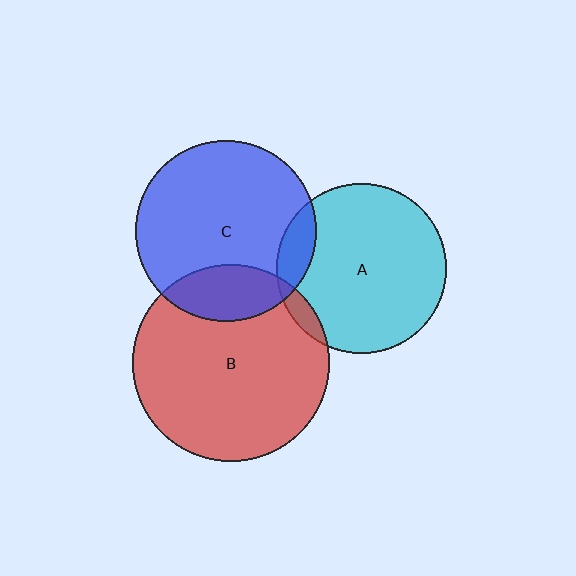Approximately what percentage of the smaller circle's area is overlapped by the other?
Approximately 5%.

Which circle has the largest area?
Circle B (red).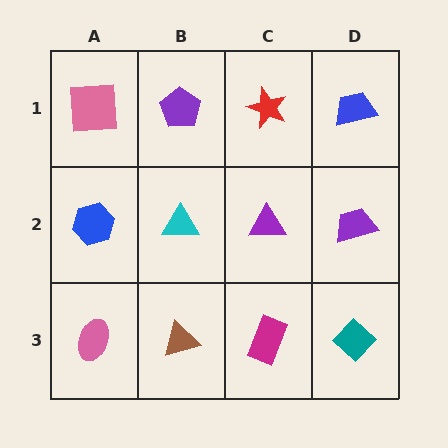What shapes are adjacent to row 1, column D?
A purple trapezoid (row 2, column D), a red star (row 1, column C).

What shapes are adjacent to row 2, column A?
A pink square (row 1, column A), a pink ellipse (row 3, column A), a cyan triangle (row 2, column B).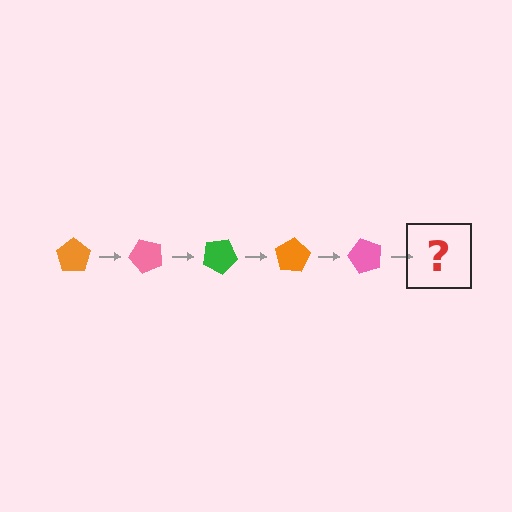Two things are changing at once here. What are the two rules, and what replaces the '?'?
The two rules are that it rotates 50 degrees each step and the color cycles through orange, pink, and green. The '?' should be a green pentagon, rotated 250 degrees from the start.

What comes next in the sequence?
The next element should be a green pentagon, rotated 250 degrees from the start.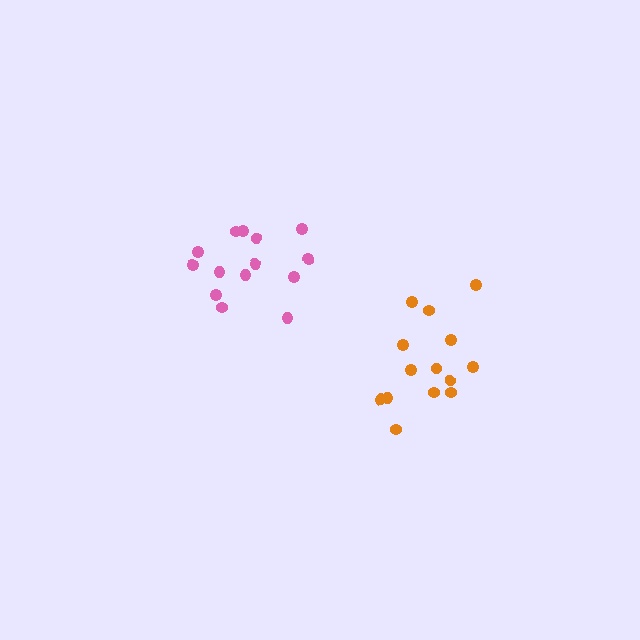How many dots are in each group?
Group 1: 14 dots, Group 2: 14 dots (28 total).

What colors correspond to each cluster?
The clusters are colored: pink, orange.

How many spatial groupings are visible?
There are 2 spatial groupings.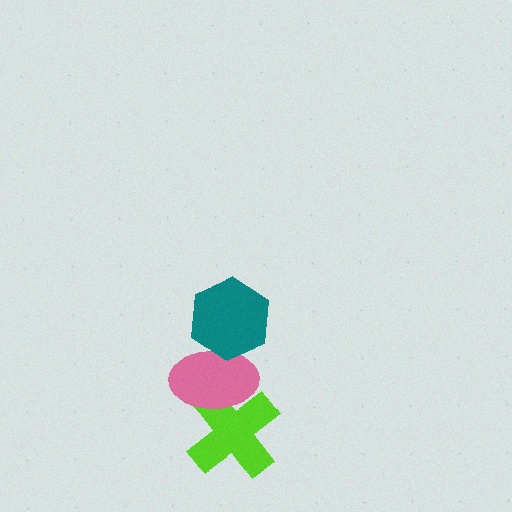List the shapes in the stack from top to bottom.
From top to bottom: the teal hexagon, the pink ellipse, the lime cross.